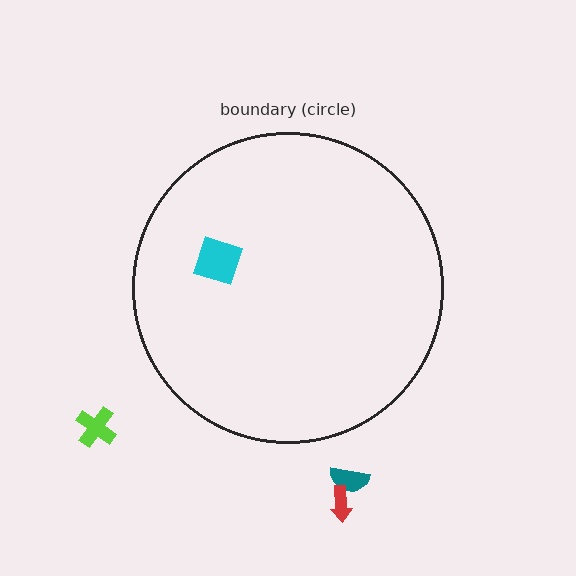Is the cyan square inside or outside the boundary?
Inside.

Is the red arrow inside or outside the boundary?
Outside.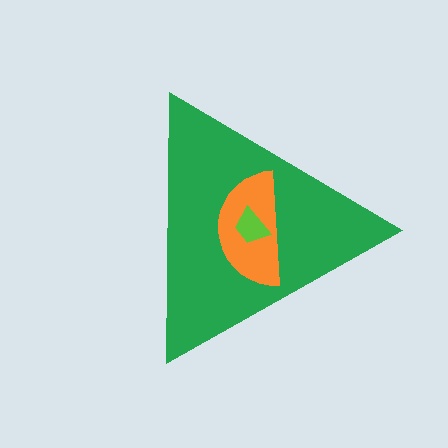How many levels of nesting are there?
3.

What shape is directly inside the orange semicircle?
The lime trapezoid.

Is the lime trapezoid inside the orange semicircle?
Yes.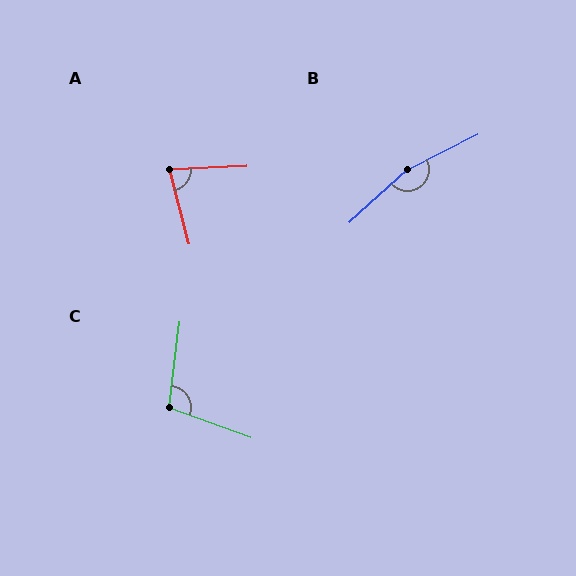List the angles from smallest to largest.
A (78°), C (103°), B (164°).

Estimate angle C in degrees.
Approximately 103 degrees.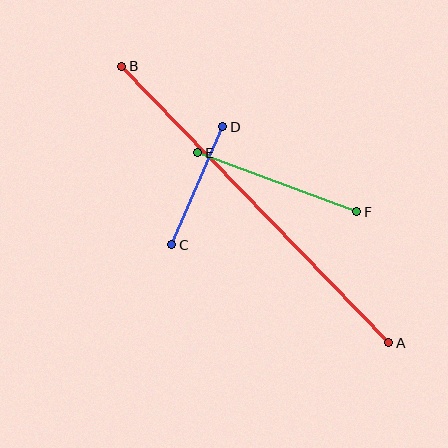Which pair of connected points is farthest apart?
Points A and B are farthest apart.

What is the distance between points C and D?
The distance is approximately 128 pixels.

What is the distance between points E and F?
The distance is approximately 170 pixels.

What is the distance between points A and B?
The distance is approximately 384 pixels.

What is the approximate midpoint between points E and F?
The midpoint is at approximately (277, 182) pixels.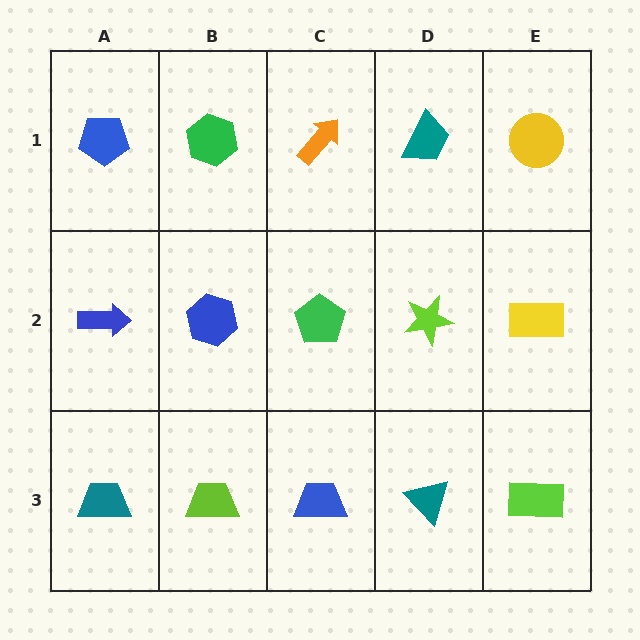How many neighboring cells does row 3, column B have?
3.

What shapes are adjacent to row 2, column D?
A teal trapezoid (row 1, column D), a teal triangle (row 3, column D), a green pentagon (row 2, column C), a yellow rectangle (row 2, column E).